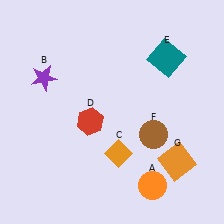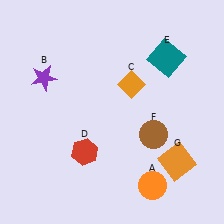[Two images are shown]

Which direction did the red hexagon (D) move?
The red hexagon (D) moved down.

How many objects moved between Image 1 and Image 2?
2 objects moved between the two images.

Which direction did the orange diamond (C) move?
The orange diamond (C) moved up.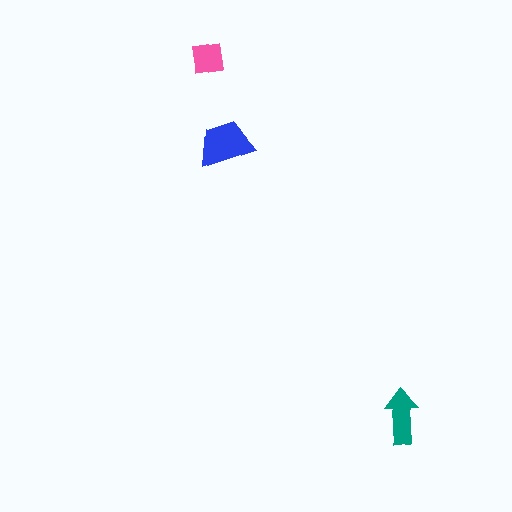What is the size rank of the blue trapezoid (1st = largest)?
1st.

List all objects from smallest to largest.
The pink square, the teal arrow, the blue trapezoid.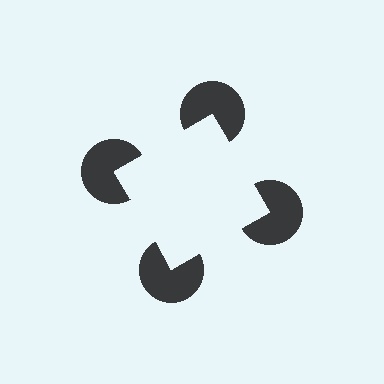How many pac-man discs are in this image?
There are 4 — one at each vertex of the illusory square.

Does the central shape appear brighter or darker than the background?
It typically appears slightly brighter than the background, even though no actual brightness change is drawn.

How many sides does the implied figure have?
4 sides.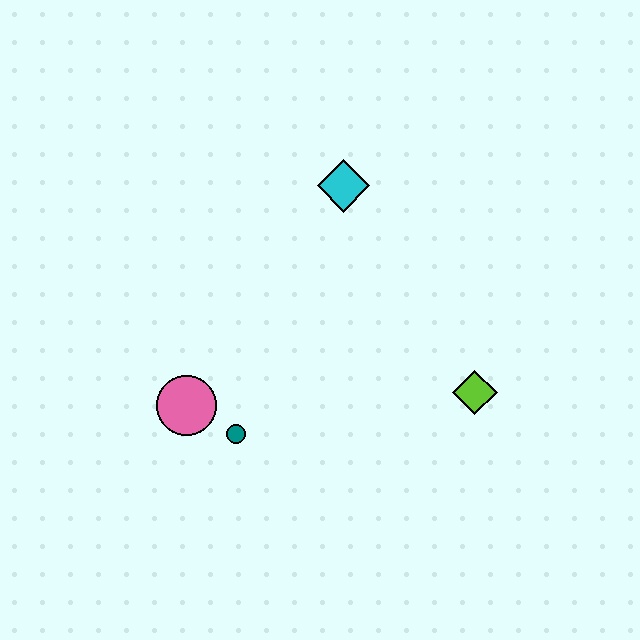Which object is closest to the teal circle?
The pink circle is closest to the teal circle.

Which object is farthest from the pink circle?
The lime diamond is farthest from the pink circle.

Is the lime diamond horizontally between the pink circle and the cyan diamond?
No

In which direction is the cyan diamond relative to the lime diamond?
The cyan diamond is above the lime diamond.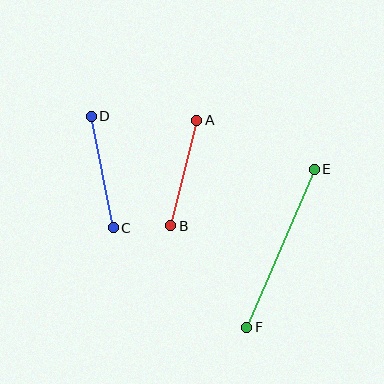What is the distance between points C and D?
The distance is approximately 114 pixels.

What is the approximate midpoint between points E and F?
The midpoint is at approximately (280, 248) pixels.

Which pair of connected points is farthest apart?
Points E and F are farthest apart.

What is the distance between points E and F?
The distance is approximately 172 pixels.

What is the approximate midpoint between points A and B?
The midpoint is at approximately (184, 173) pixels.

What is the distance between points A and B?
The distance is approximately 109 pixels.